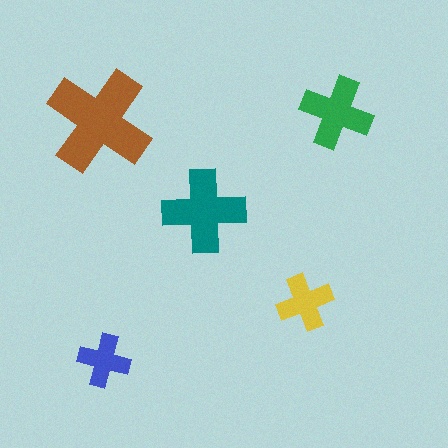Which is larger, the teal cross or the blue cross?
The teal one.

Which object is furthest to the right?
The green cross is rightmost.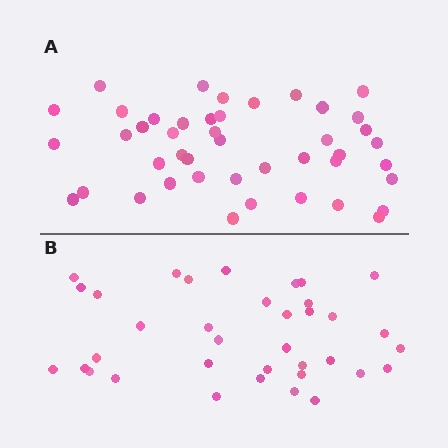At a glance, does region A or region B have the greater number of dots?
Region A (the top region) has more dots.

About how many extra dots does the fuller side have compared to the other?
Region A has roughly 8 or so more dots than region B.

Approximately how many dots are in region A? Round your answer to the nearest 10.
About 40 dots. (The exact count is 44, which rounds to 40.)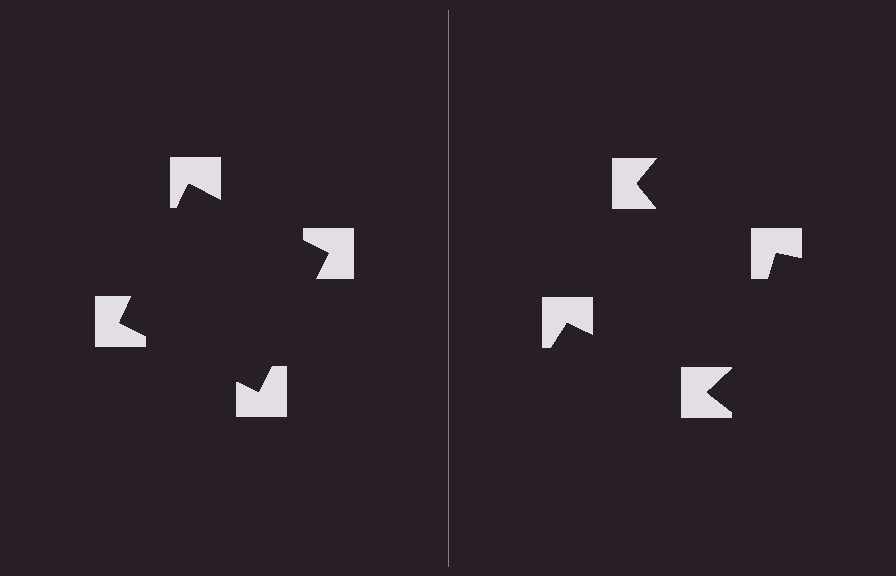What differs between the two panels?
The notched squares are positioned identically on both sides; only the wedge orientations differ. On the left they align to a square; on the right they are misaligned.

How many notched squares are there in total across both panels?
8 — 4 on each side.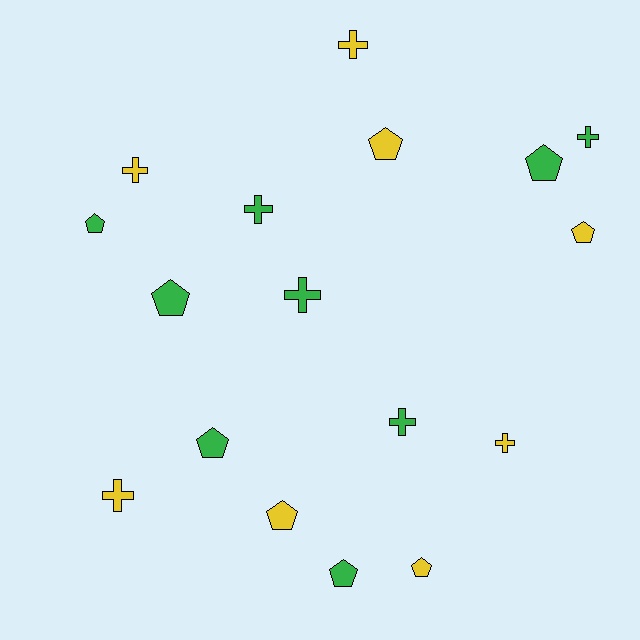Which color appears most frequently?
Green, with 9 objects.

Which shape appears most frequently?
Pentagon, with 9 objects.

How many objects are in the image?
There are 17 objects.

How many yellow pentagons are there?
There are 4 yellow pentagons.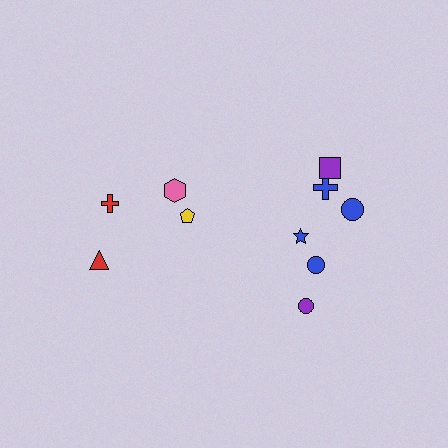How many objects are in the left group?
There are 4 objects.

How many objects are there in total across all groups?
There are 10 objects.